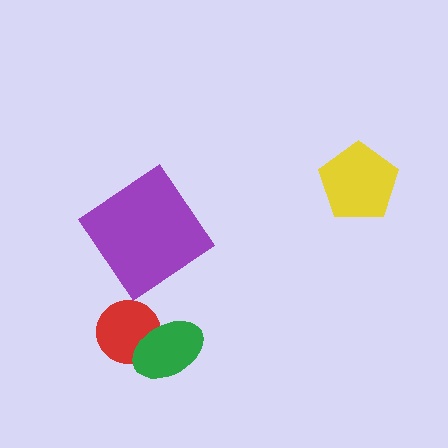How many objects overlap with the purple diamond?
0 objects overlap with the purple diamond.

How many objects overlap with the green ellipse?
1 object overlaps with the green ellipse.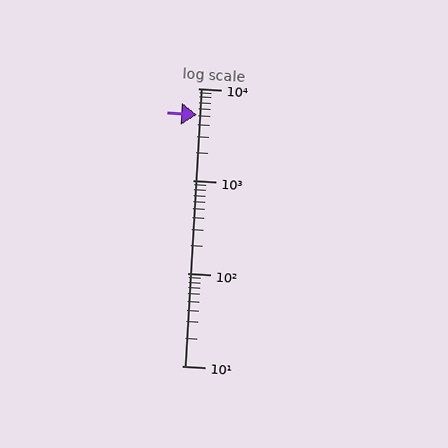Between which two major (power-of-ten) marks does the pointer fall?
The pointer is between 1000 and 10000.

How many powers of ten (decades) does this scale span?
The scale spans 3 decades, from 10 to 10000.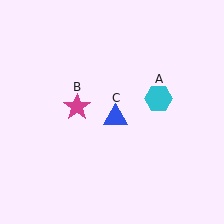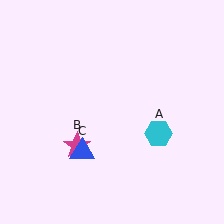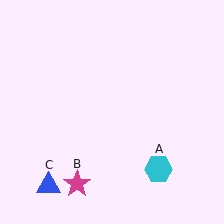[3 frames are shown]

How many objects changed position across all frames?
3 objects changed position: cyan hexagon (object A), magenta star (object B), blue triangle (object C).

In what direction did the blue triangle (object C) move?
The blue triangle (object C) moved down and to the left.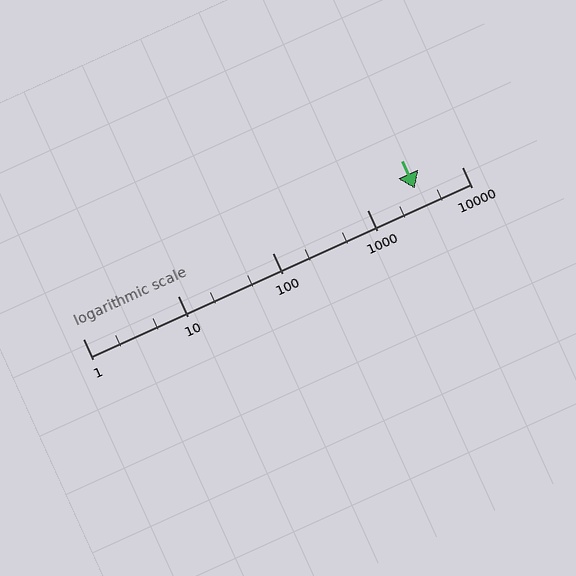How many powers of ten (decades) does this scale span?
The scale spans 4 decades, from 1 to 10000.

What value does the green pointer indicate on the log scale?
The pointer indicates approximately 3200.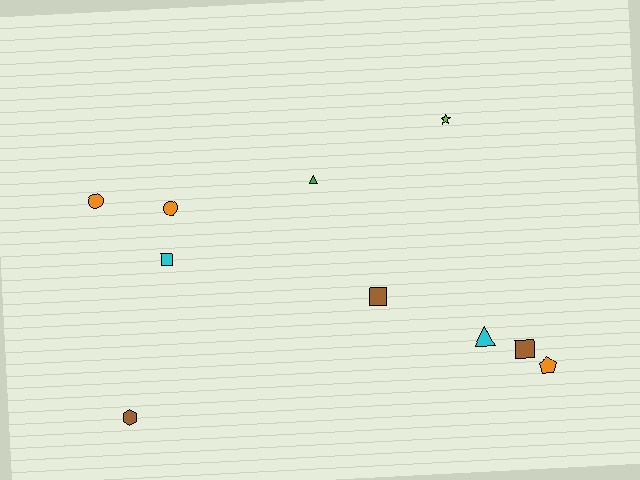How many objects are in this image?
There are 10 objects.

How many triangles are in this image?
There are 2 triangles.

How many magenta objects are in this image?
There are no magenta objects.